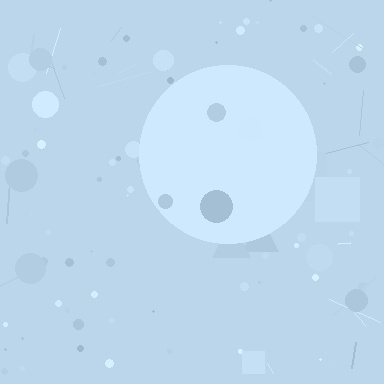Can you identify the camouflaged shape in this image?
The camouflaged shape is a circle.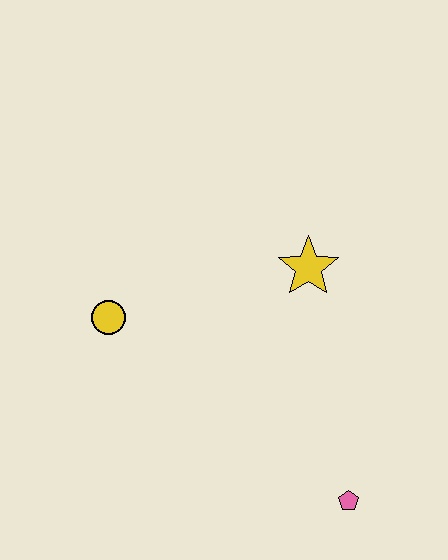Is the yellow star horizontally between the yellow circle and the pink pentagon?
Yes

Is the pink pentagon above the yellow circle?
No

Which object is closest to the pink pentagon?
The yellow star is closest to the pink pentagon.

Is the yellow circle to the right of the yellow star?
No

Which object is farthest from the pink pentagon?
The yellow circle is farthest from the pink pentagon.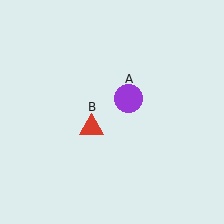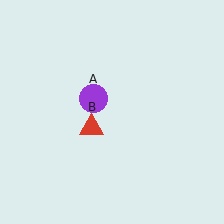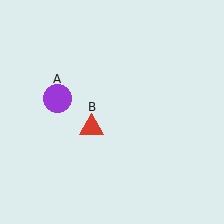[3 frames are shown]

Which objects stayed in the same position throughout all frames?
Red triangle (object B) remained stationary.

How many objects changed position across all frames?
1 object changed position: purple circle (object A).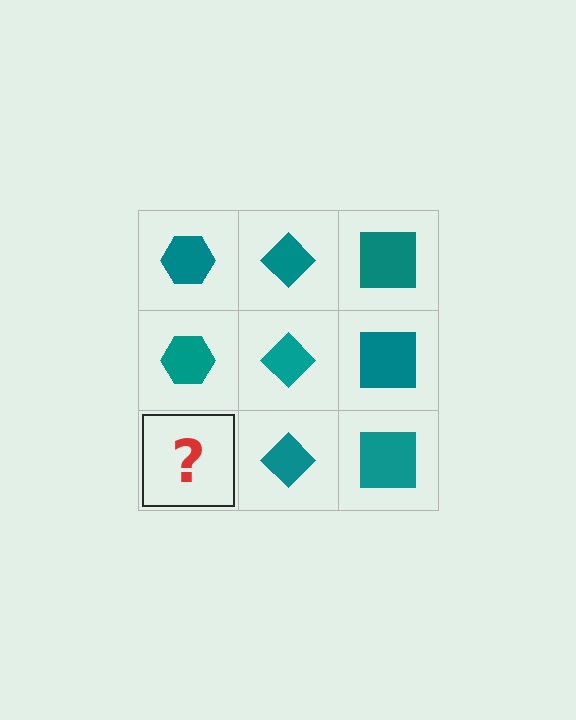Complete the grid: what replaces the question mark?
The question mark should be replaced with a teal hexagon.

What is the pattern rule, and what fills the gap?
The rule is that each column has a consistent shape. The gap should be filled with a teal hexagon.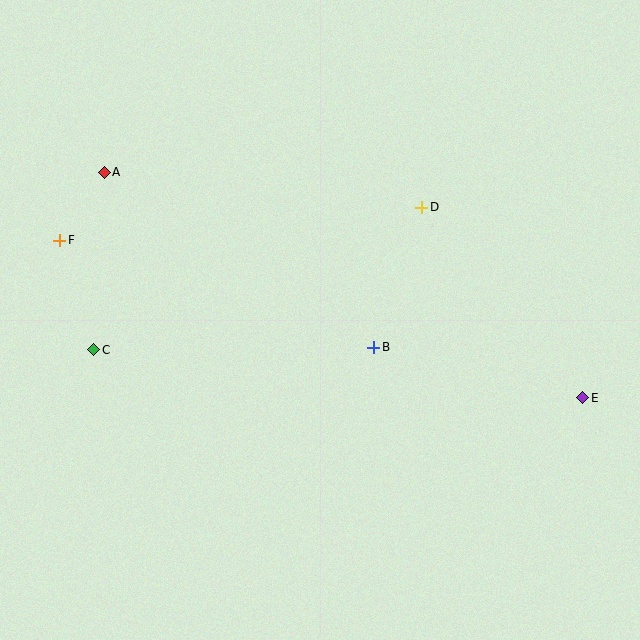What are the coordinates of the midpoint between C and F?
The midpoint between C and F is at (77, 295).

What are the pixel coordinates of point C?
Point C is at (94, 350).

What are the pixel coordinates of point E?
Point E is at (583, 398).